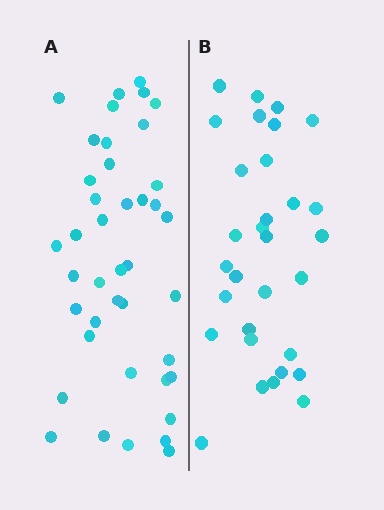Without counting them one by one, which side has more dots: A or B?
Region A (the left region) has more dots.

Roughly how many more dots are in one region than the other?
Region A has roughly 10 or so more dots than region B.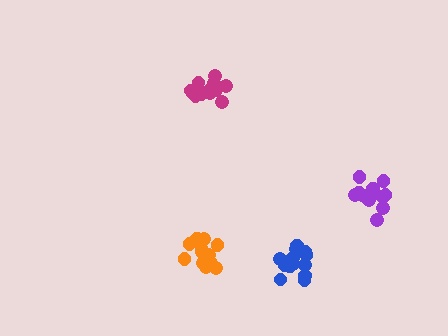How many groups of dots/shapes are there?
There are 4 groups.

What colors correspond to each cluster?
The clusters are colored: orange, blue, magenta, purple.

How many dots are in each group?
Group 1: 16 dots, Group 2: 16 dots, Group 3: 13 dots, Group 4: 12 dots (57 total).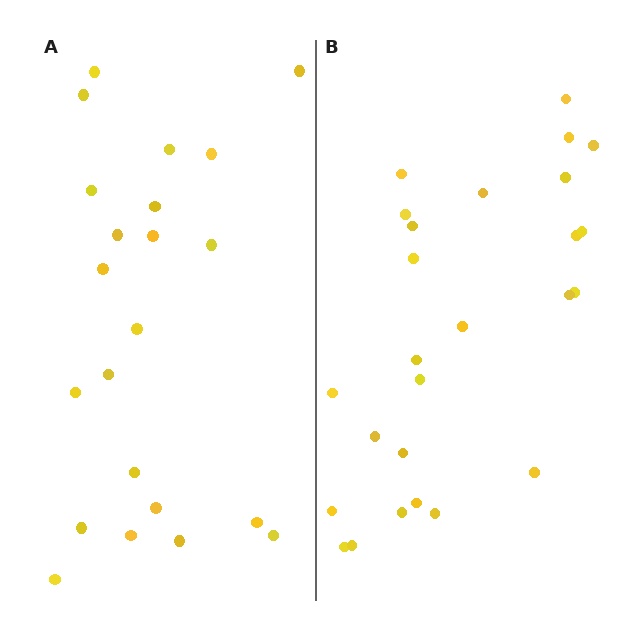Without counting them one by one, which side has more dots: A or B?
Region B (the right region) has more dots.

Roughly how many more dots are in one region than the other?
Region B has about 4 more dots than region A.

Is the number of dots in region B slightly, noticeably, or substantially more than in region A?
Region B has only slightly more — the two regions are fairly close. The ratio is roughly 1.2 to 1.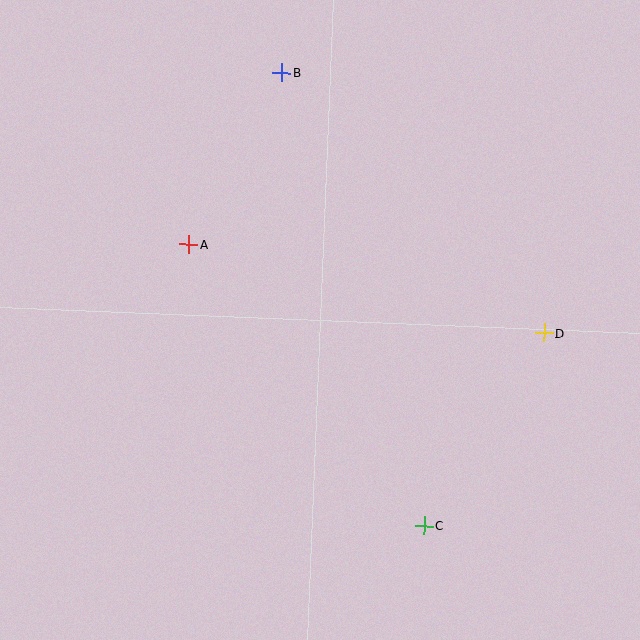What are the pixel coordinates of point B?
Point B is at (282, 73).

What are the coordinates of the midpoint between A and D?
The midpoint between A and D is at (366, 289).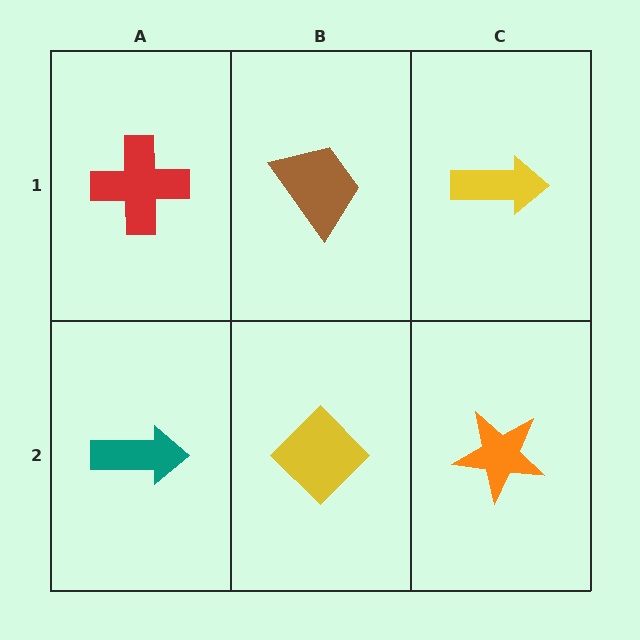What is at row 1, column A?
A red cross.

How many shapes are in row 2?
3 shapes.